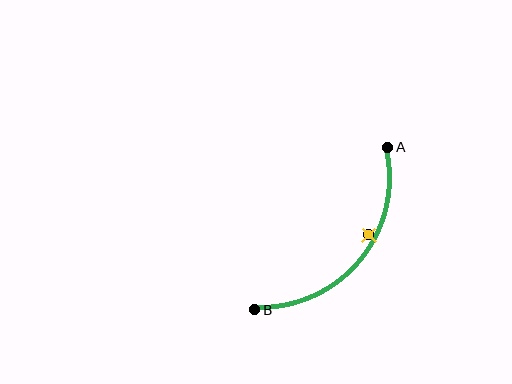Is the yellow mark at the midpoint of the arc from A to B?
No — the yellow mark does not lie on the arc at all. It sits slightly inside the curve.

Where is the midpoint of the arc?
The arc midpoint is the point on the curve farthest from the straight line joining A and B. It sits below and to the right of that line.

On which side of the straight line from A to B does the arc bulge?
The arc bulges below and to the right of the straight line connecting A and B.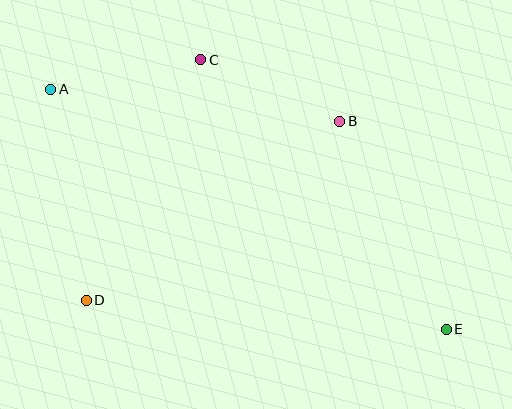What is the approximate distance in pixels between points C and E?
The distance between C and E is approximately 365 pixels.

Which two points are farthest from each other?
Points A and E are farthest from each other.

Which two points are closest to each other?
Points B and C are closest to each other.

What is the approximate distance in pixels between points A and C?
The distance between A and C is approximately 153 pixels.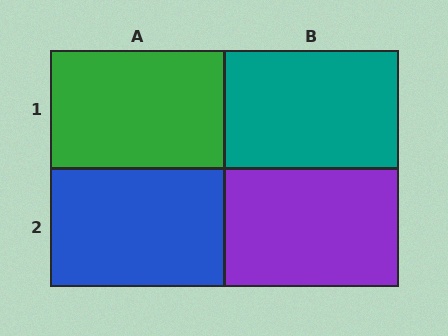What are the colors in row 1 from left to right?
Green, teal.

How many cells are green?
1 cell is green.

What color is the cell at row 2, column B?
Purple.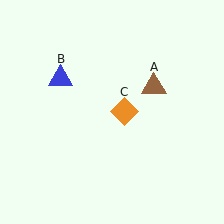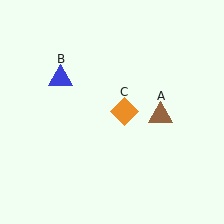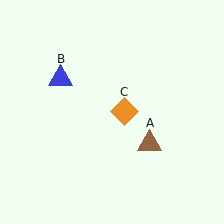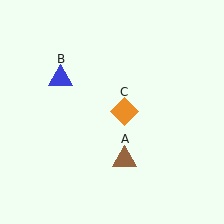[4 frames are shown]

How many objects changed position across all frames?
1 object changed position: brown triangle (object A).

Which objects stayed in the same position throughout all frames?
Blue triangle (object B) and orange diamond (object C) remained stationary.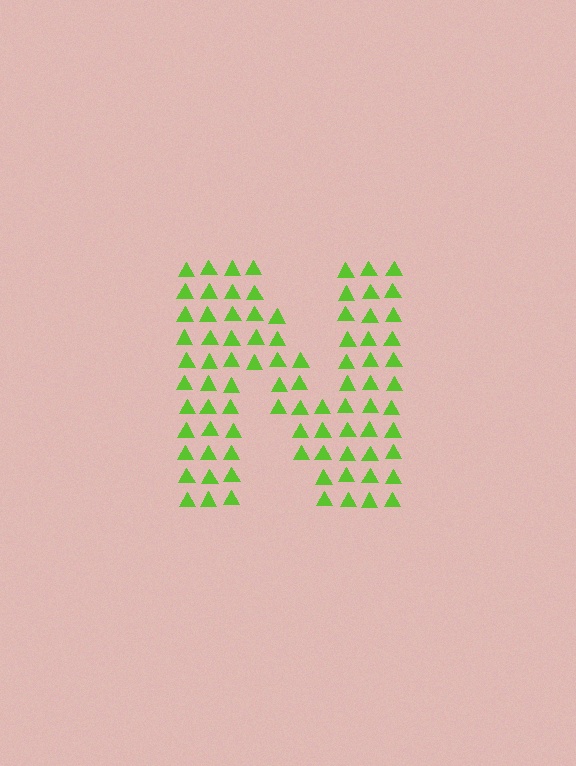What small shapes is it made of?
It is made of small triangles.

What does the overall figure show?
The overall figure shows the letter N.